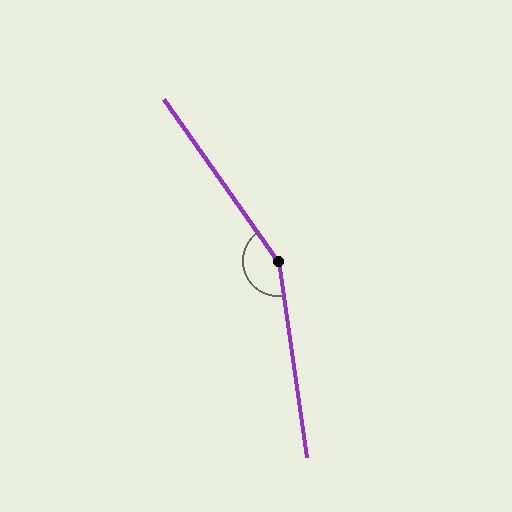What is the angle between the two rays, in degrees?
Approximately 153 degrees.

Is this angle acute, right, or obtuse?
It is obtuse.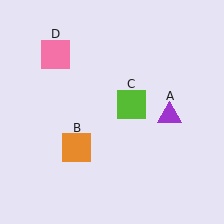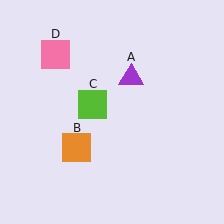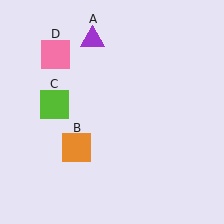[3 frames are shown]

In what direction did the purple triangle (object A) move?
The purple triangle (object A) moved up and to the left.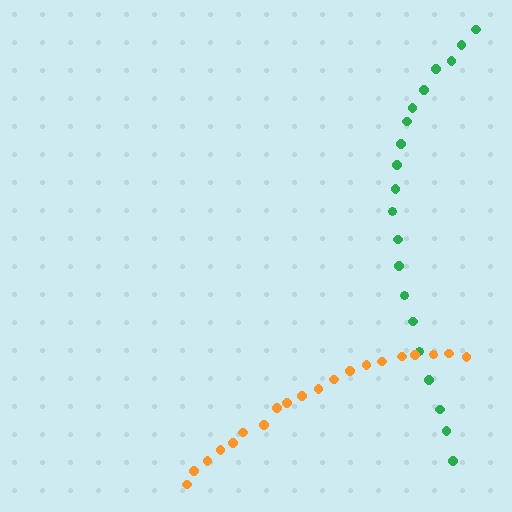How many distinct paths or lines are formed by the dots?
There are 2 distinct paths.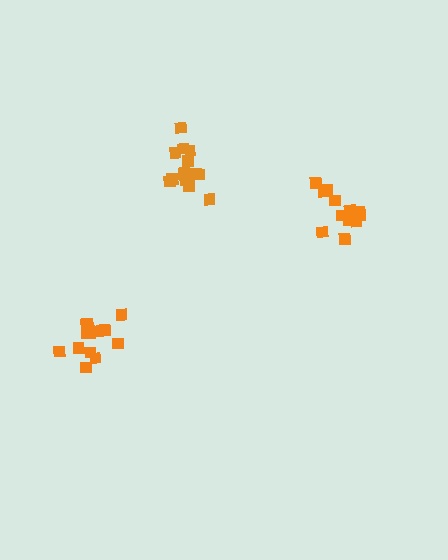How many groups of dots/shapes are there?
There are 3 groups.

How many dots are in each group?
Group 1: 13 dots, Group 2: 14 dots, Group 3: 14 dots (41 total).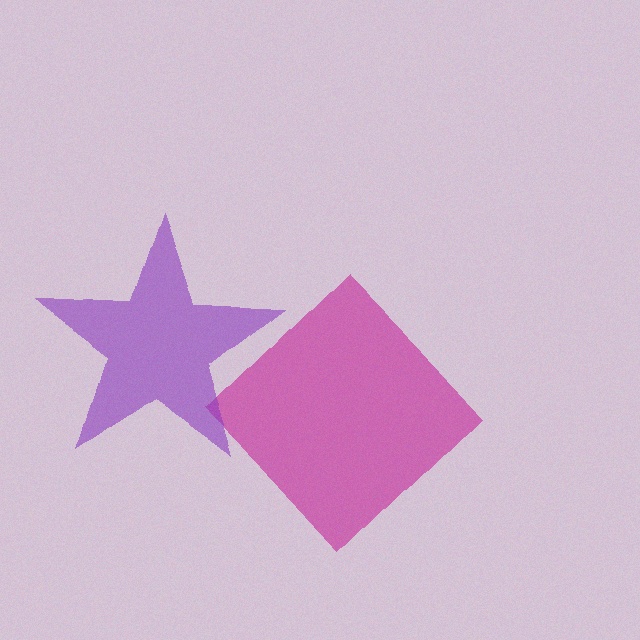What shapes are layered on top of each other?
The layered shapes are: a magenta diamond, a purple star.